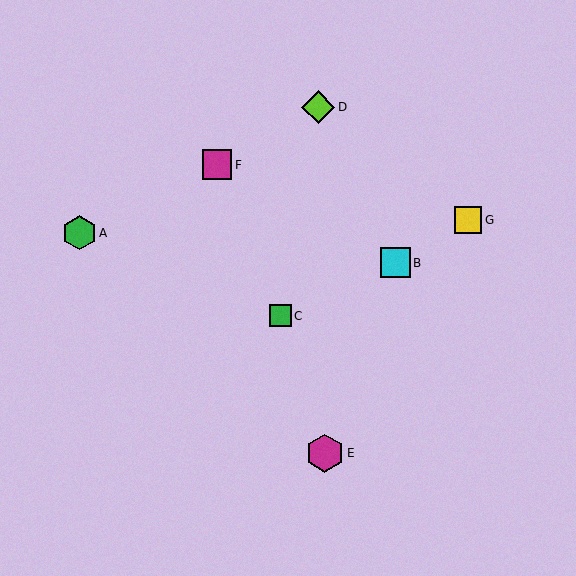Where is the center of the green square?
The center of the green square is at (281, 316).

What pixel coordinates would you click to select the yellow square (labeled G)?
Click at (468, 220) to select the yellow square G.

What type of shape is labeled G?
Shape G is a yellow square.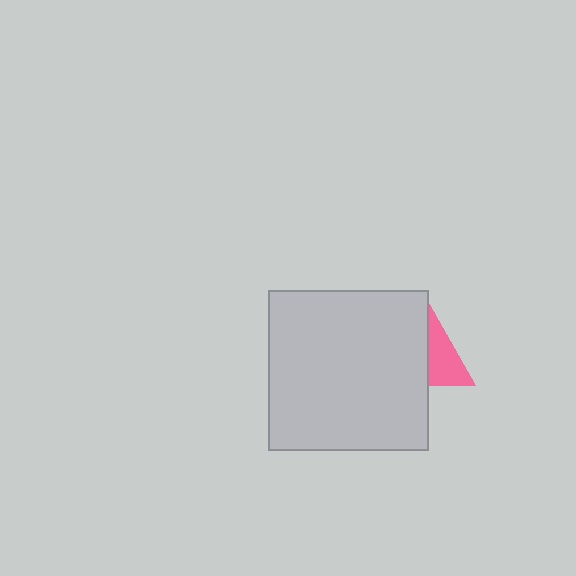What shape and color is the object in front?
The object in front is a light gray square.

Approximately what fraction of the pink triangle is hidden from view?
Roughly 64% of the pink triangle is hidden behind the light gray square.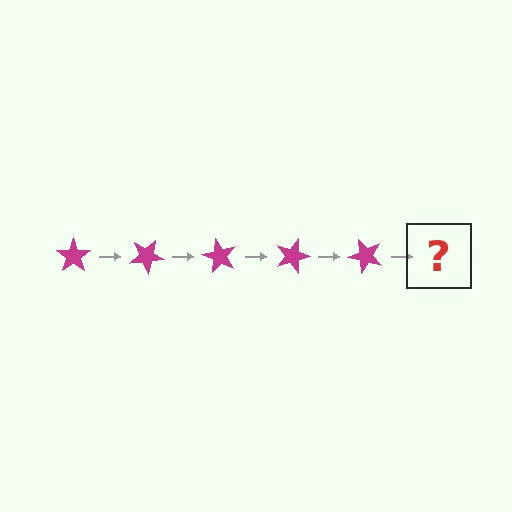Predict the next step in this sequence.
The next step is a magenta star rotated 150 degrees.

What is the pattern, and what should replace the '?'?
The pattern is that the star rotates 30 degrees each step. The '?' should be a magenta star rotated 150 degrees.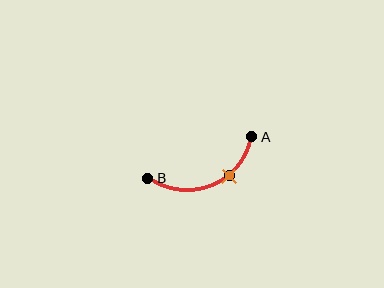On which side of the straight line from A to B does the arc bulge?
The arc bulges below the straight line connecting A and B.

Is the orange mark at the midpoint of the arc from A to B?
No. The orange mark lies on the arc but is closer to endpoint A. The arc midpoint would be at the point on the curve equidistant along the arc from both A and B.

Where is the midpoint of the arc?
The arc midpoint is the point on the curve farthest from the straight line joining A and B. It sits below that line.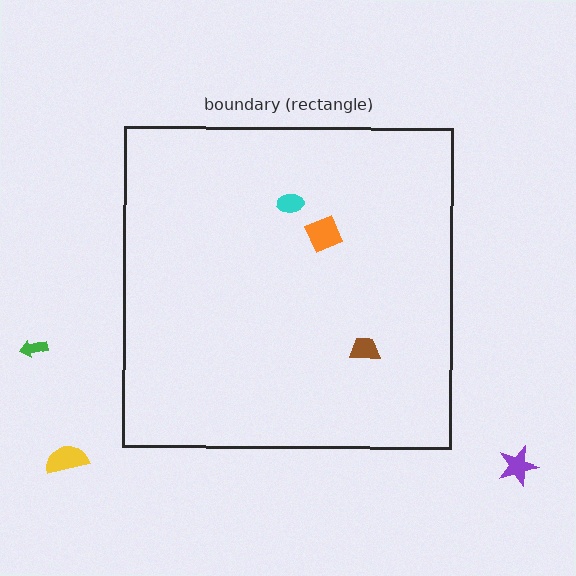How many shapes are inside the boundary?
3 inside, 3 outside.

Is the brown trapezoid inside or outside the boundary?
Inside.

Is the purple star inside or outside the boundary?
Outside.